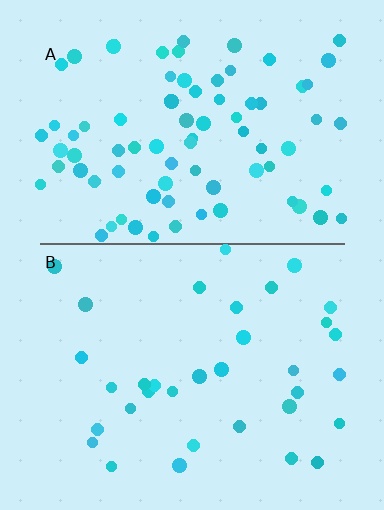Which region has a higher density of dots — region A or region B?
A (the top).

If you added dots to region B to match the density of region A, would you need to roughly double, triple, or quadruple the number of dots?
Approximately double.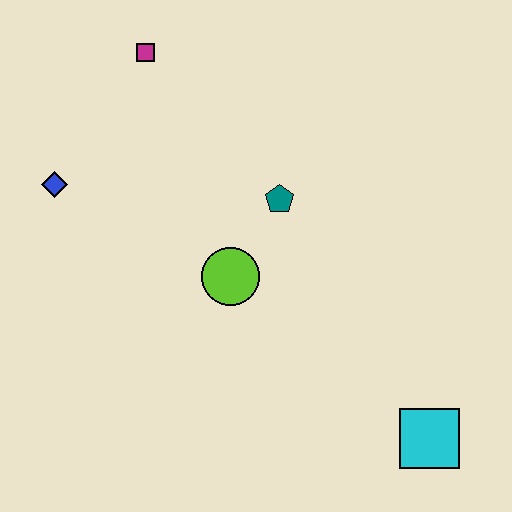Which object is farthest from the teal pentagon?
The cyan square is farthest from the teal pentagon.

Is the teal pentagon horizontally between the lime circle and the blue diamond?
No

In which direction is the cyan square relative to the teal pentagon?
The cyan square is below the teal pentagon.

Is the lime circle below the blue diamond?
Yes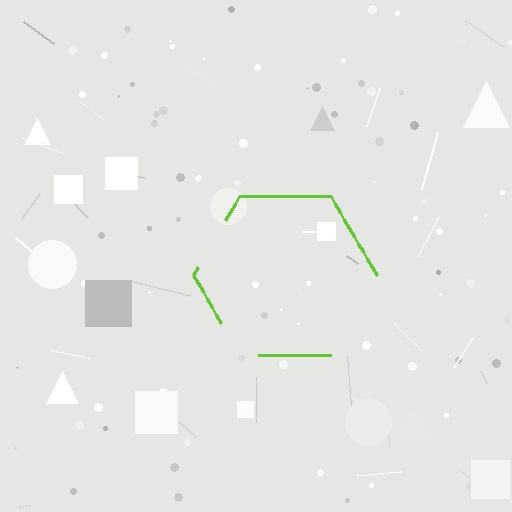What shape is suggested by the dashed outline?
The dashed outline suggests a hexagon.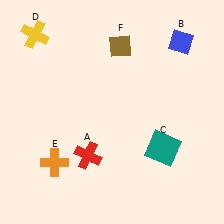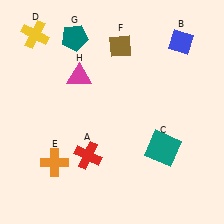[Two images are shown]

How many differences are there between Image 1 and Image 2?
There are 2 differences between the two images.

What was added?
A teal pentagon (G), a magenta triangle (H) were added in Image 2.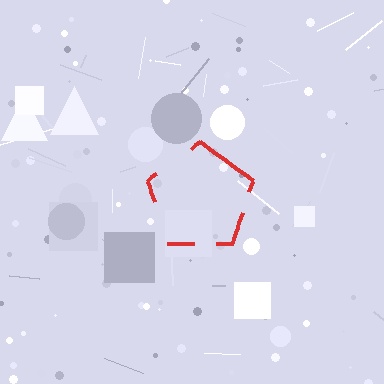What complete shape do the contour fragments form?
The contour fragments form a pentagon.